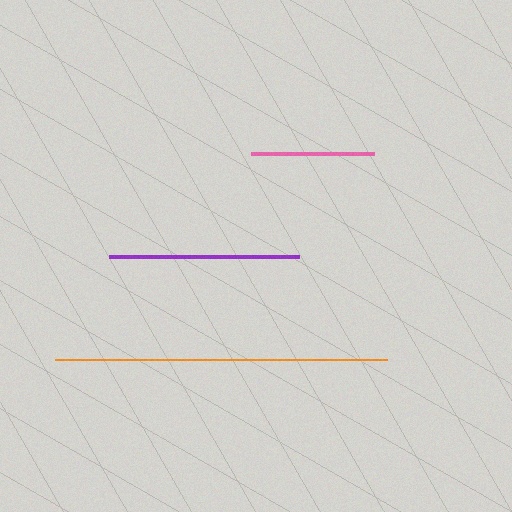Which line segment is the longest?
The orange line is the longest at approximately 332 pixels.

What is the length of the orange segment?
The orange segment is approximately 332 pixels long.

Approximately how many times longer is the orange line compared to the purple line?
The orange line is approximately 1.8 times the length of the purple line.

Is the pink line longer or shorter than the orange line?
The orange line is longer than the pink line.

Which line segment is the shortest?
The pink line is the shortest at approximately 123 pixels.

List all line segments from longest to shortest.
From longest to shortest: orange, purple, pink.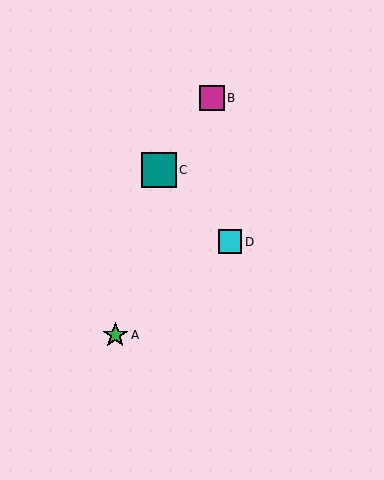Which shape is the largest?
The teal square (labeled C) is the largest.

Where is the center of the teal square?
The center of the teal square is at (159, 170).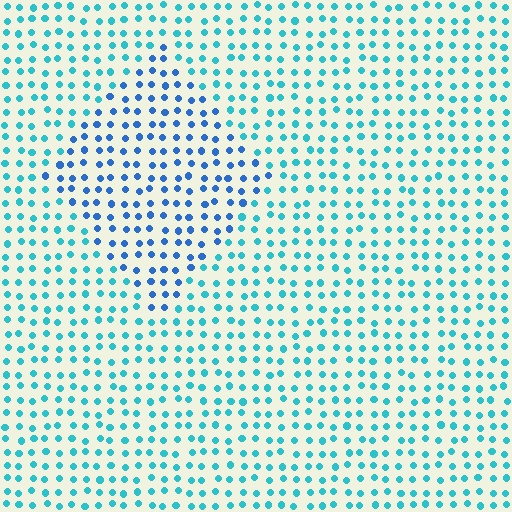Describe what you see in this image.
The image is filled with small cyan elements in a uniform arrangement. A diamond-shaped region is visible where the elements are tinted to a slightly different hue, forming a subtle color boundary.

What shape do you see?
I see a diamond.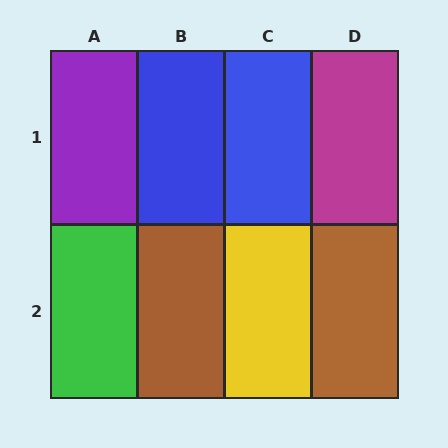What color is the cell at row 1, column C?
Blue.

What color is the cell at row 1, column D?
Magenta.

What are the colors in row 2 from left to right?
Green, brown, yellow, brown.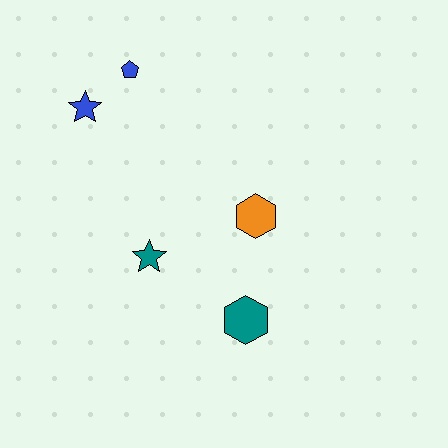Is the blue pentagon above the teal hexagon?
Yes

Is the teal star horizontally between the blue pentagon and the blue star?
No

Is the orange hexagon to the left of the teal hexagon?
No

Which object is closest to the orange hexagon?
The teal hexagon is closest to the orange hexagon.